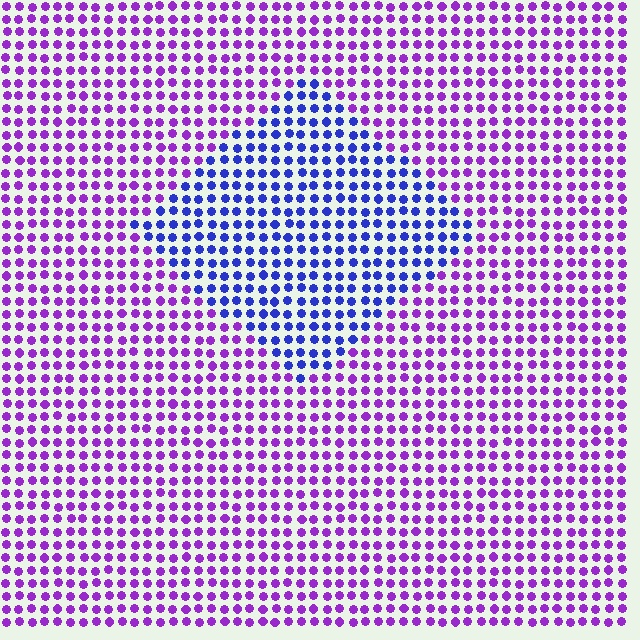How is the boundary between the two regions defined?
The boundary is defined purely by a slight shift in hue (about 46 degrees). Spacing, size, and orientation are identical on both sides.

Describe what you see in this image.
The image is filled with small purple elements in a uniform arrangement. A diamond-shaped region is visible where the elements are tinted to a slightly different hue, forming a subtle color boundary.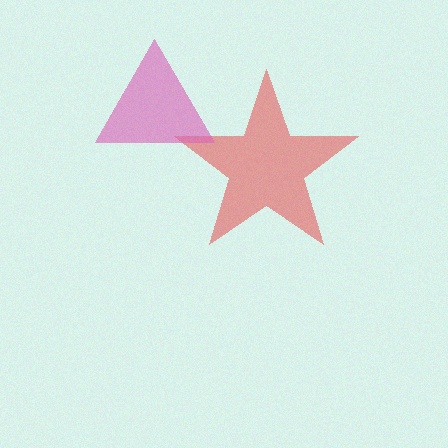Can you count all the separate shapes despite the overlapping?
Yes, there are 2 separate shapes.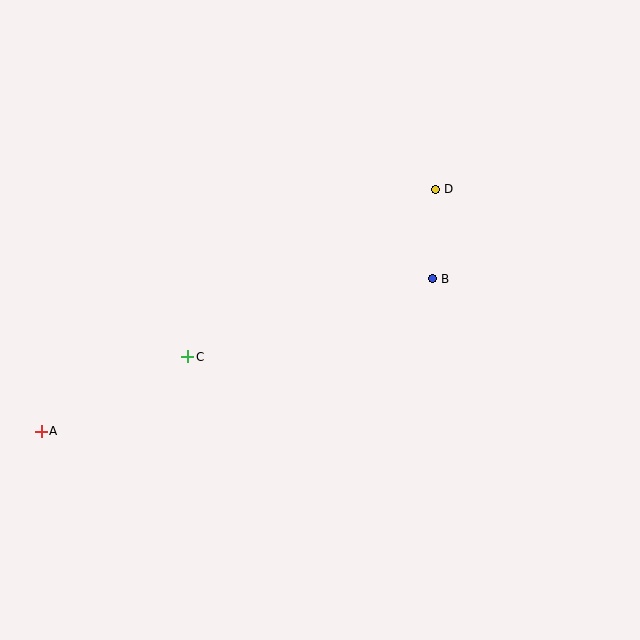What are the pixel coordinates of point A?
Point A is at (41, 431).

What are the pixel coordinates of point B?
Point B is at (433, 279).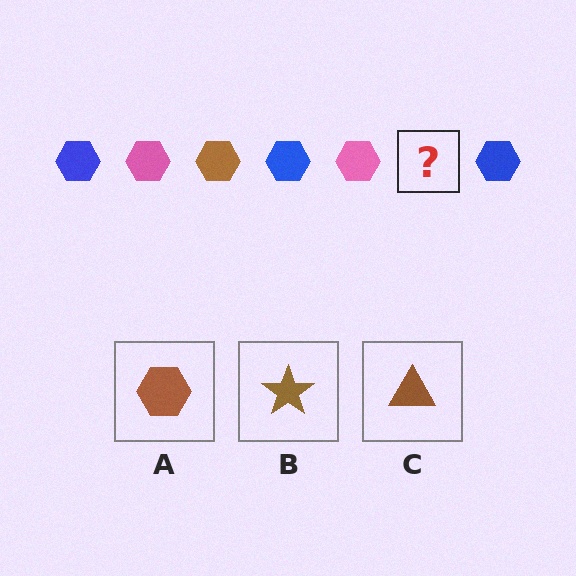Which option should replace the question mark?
Option A.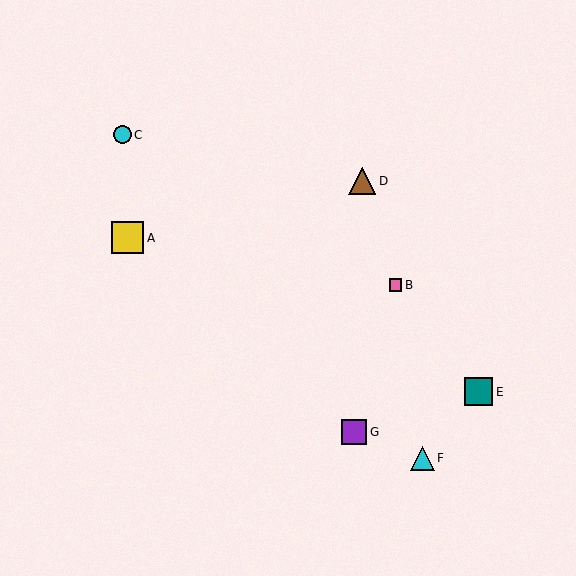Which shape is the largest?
The yellow square (labeled A) is the largest.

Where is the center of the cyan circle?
The center of the cyan circle is at (122, 135).